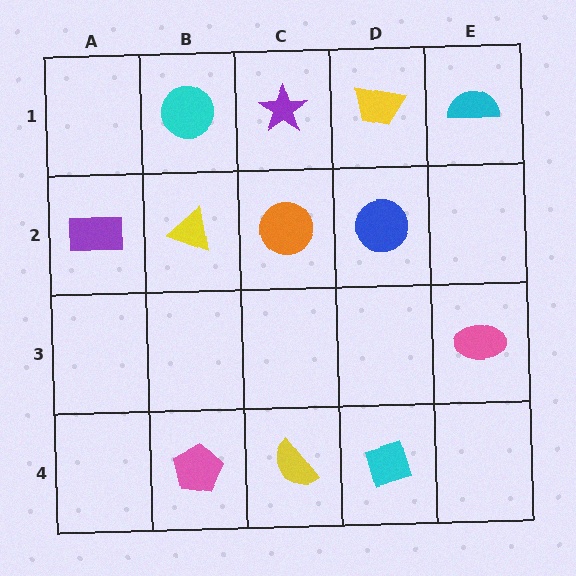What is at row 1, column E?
A cyan semicircle.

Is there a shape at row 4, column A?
No, that cell is empty.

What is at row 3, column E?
A pink ellipse.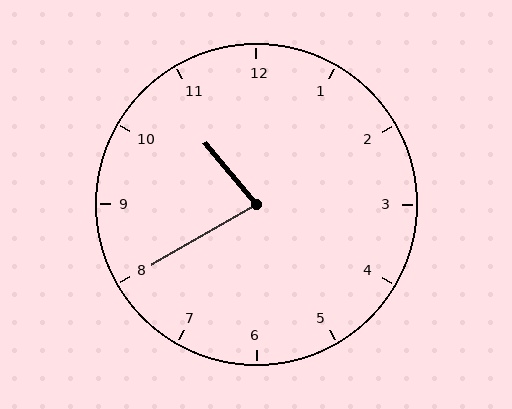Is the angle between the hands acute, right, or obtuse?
It is acute.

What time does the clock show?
10:40.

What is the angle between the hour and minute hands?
Approximately 80 degrees.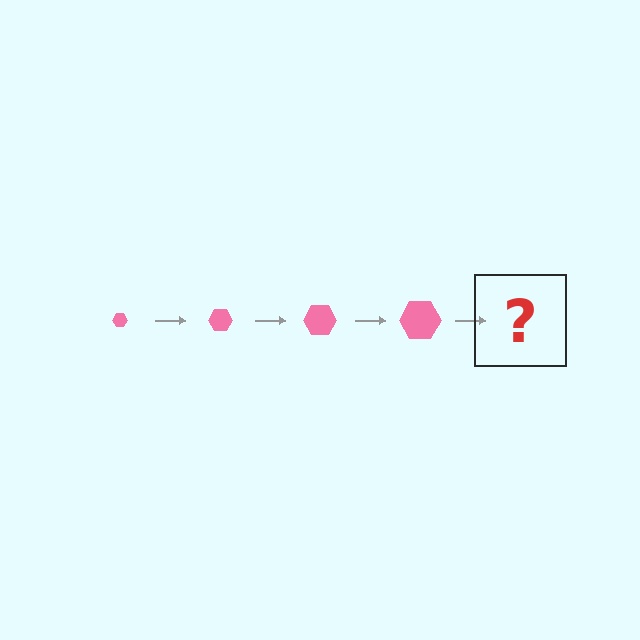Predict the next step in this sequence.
The next step is a pink hexagon, larger than the previous one.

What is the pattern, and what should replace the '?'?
The pattern is that the hexagon gets progressively larger each step. The '?' should be a pink hexagon, larger than the previous one.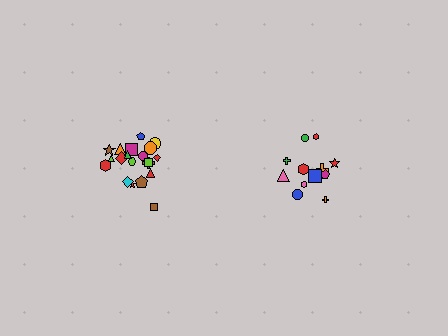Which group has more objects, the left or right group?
The left group.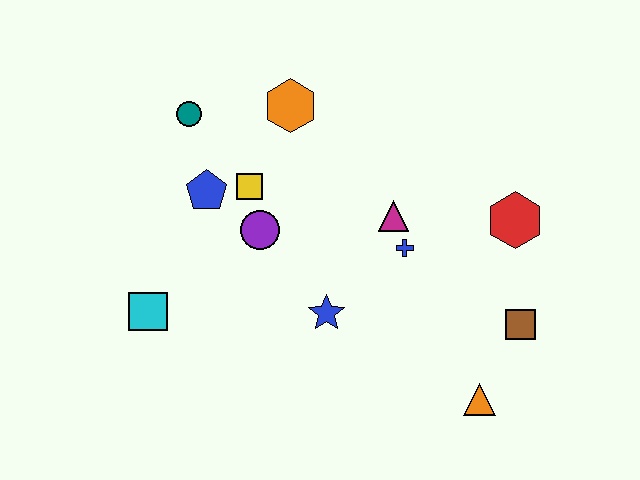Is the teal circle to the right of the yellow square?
No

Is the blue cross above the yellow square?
No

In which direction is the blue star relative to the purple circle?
The blue star is below the purple circle.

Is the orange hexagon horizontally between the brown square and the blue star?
No